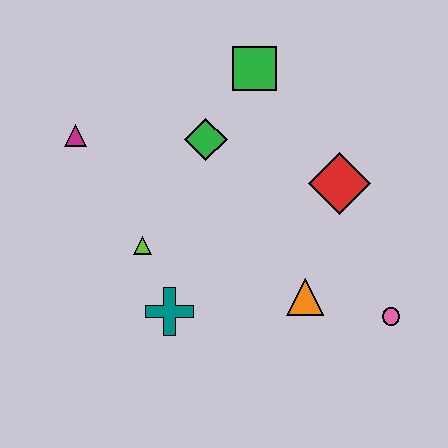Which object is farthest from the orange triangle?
The magenta triangle is farthest from the orange triangle.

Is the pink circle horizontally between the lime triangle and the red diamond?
No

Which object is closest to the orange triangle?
The pink circle is closest to the orange triangle.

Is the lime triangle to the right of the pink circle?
No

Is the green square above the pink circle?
Yes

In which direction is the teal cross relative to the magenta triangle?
The teal cross is below the magenta triangle.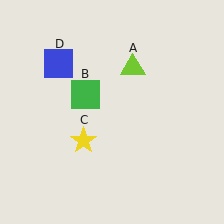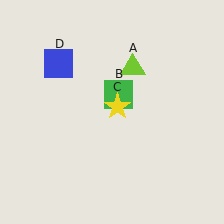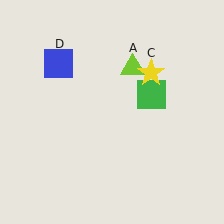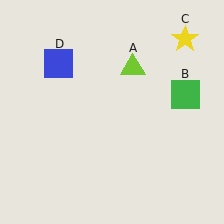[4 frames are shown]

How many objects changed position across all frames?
2 objects changed position: green square (object B), yellow star (object C).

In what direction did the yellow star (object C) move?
The yellow star (object C) moved up and to the right.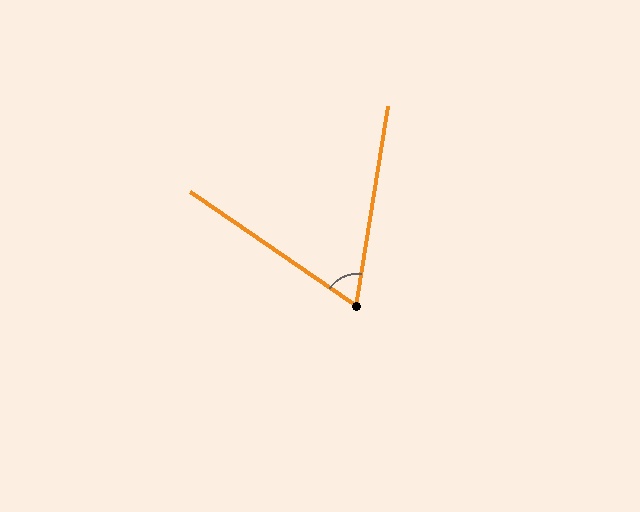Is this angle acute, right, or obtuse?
It is acute.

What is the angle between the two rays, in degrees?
Approximately 64 degrees.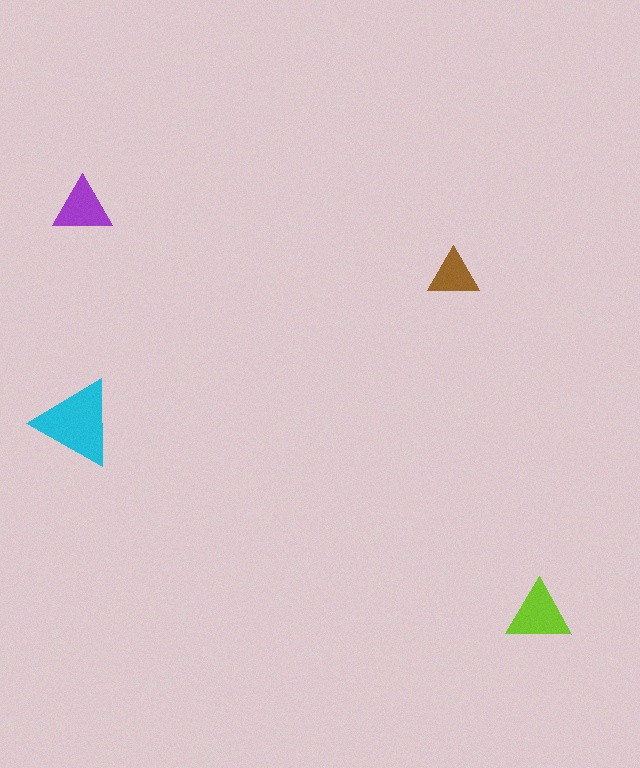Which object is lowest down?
The lime triangle is bottommost.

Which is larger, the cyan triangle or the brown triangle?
The cyan one.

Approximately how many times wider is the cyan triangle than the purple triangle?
About 1.5 times wider.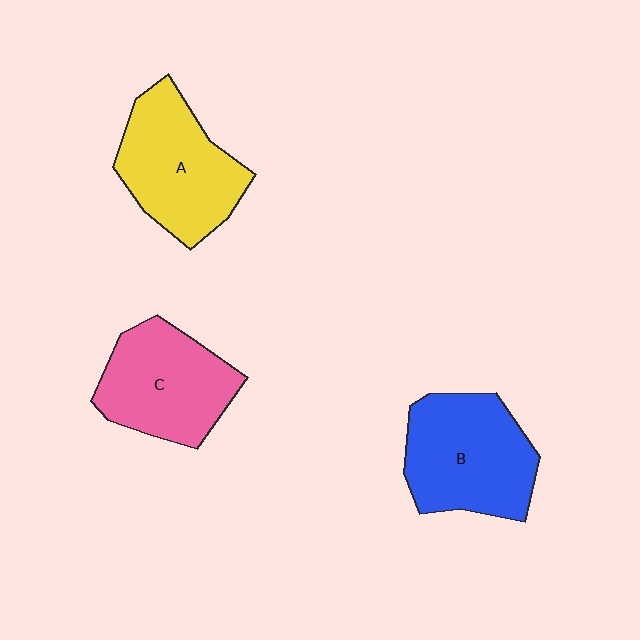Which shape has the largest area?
Shape B (blue).